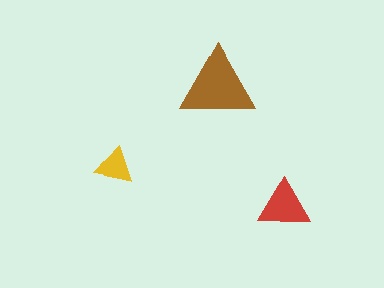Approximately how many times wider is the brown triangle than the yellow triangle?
About 2 times wider.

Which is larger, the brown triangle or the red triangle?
The brown one.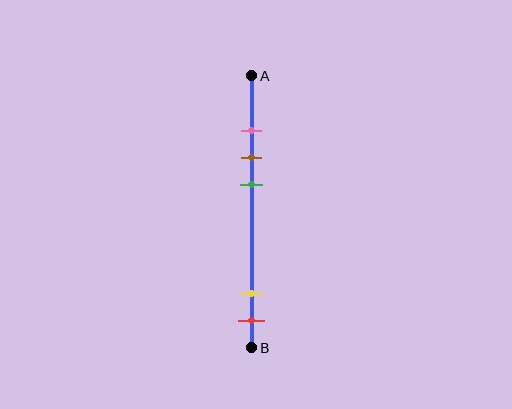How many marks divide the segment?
There are 5 marks dividing the segment.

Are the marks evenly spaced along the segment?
No, the marks are not evenly spaced.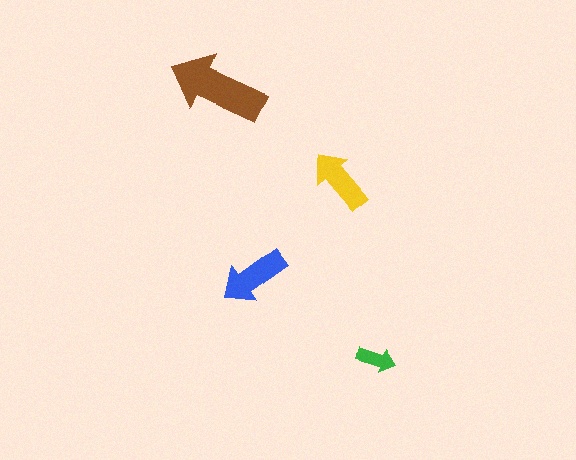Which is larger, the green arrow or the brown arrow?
The brown one.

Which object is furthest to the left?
The brown arrow is leftmost.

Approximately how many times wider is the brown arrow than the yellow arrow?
About 1.5 times wider.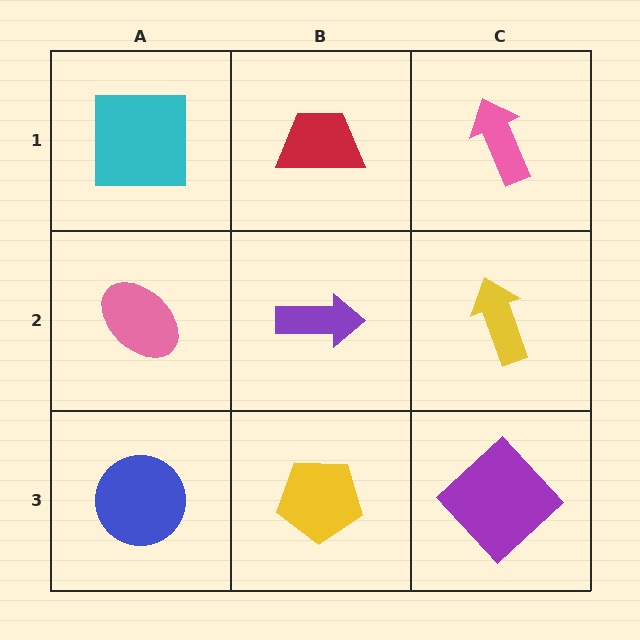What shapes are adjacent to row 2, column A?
A cyan square (row 1, column A), a blue circle (row 3, column A), a purple arrow (row 2, column B).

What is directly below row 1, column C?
A yellow arrow.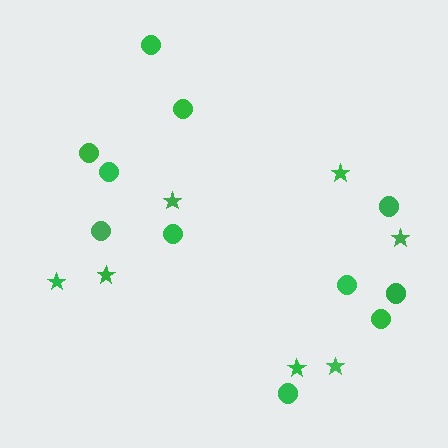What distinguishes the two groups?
There are 2 groups: one group of stars (7) and one group of circles (11).